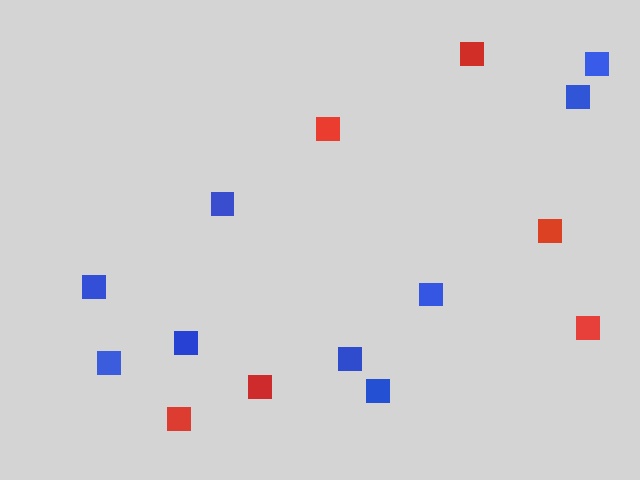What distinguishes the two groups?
There are 2 groups: one group of red squares (6) and one group of blue squares (9).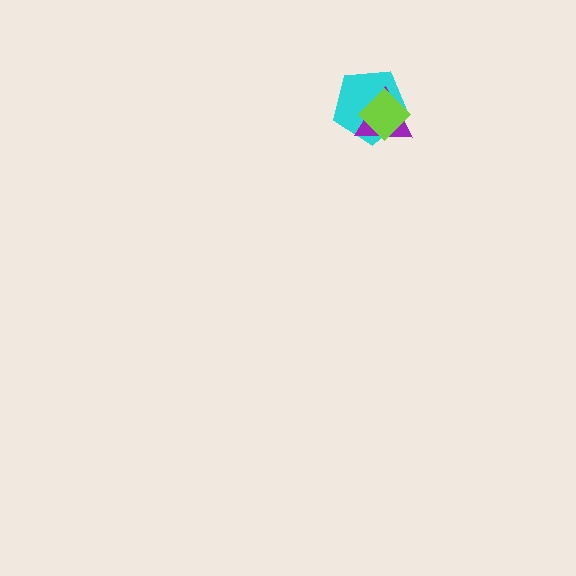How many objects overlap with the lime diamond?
2 objects overlap with the lime diamond.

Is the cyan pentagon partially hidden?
Yes, it is partially covered by another shape.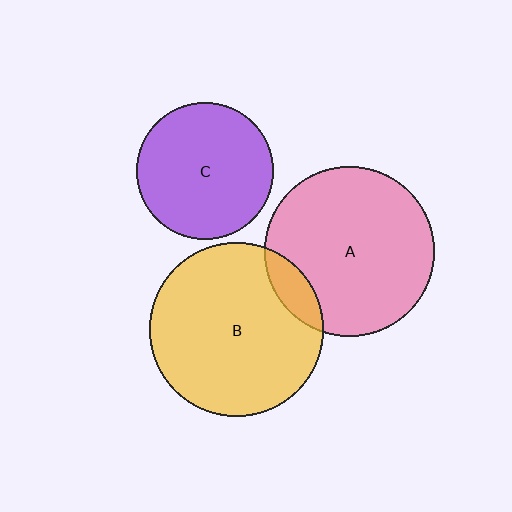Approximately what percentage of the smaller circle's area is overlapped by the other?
Approximately 10%.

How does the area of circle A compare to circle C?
Approximately 1.5 times.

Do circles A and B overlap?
Yes.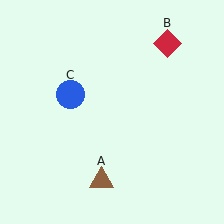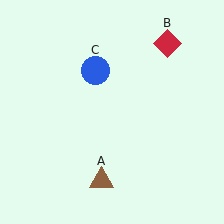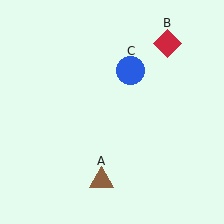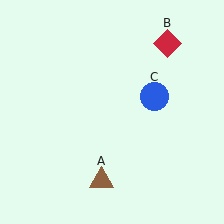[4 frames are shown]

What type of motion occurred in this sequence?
The blue circle (object C) rotated clockwise around the center of the scene.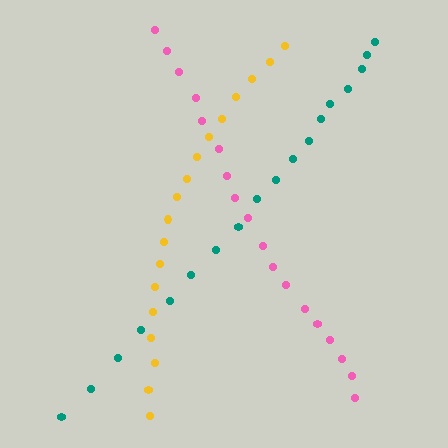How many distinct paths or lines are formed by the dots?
There are 3 distinct paths.